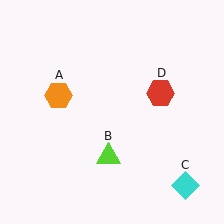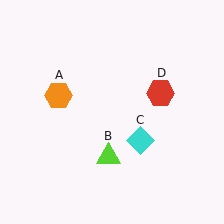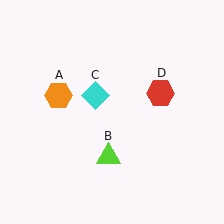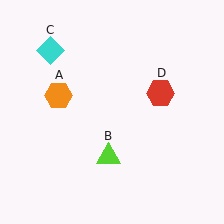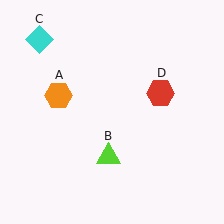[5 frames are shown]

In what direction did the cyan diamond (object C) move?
The cyan diamond (object C) moved up and to the left.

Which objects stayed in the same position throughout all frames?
Orange hexagon (object A) and lime triangle (object B) and red hexagon (object D) remained stationary.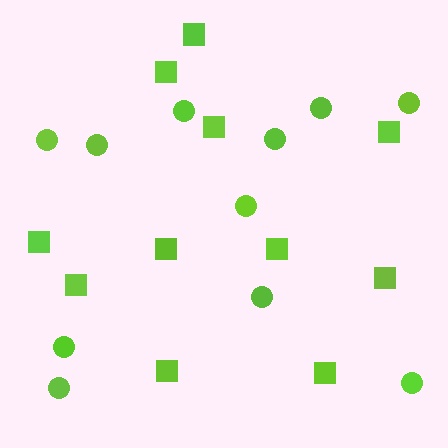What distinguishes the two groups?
There are 2 groups: one group of circles (11) and one group of squares (11).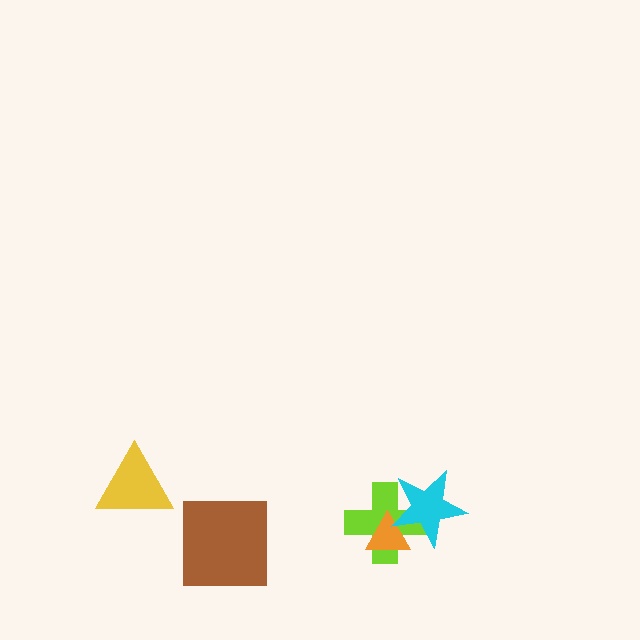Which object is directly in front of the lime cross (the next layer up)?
The orange triangle is directly in front of the lime cross.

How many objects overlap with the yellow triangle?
0 objects overlap with the yellow triangle.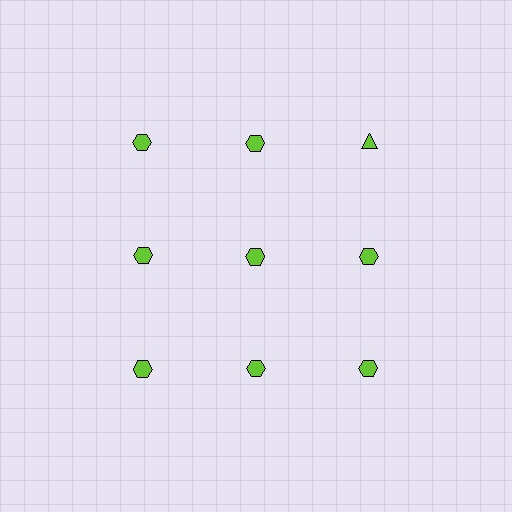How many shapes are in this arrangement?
There are 9 shapes arranged in a grid pattern.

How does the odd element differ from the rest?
It has a different shape: triangle instead of hexagon.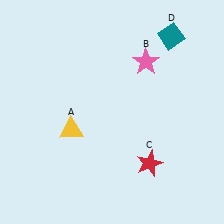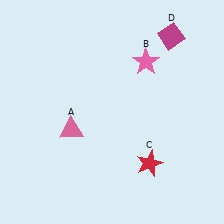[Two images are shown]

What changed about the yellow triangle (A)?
In Image 1, A is yellow. In Image 2, it changed to pink.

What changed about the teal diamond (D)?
In Image 1, D is teal. In Image 2, it changed to magenta.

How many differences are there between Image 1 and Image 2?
There are 2 differences between the two images.